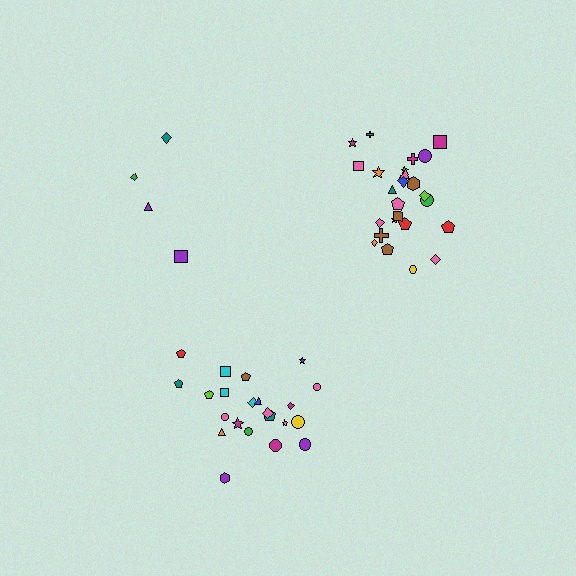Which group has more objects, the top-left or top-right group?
The top-right group.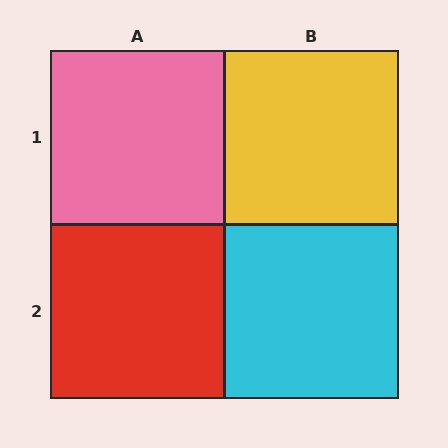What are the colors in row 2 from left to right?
Red, cyan.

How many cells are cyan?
1 cell is cyan.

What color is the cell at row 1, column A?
Pink.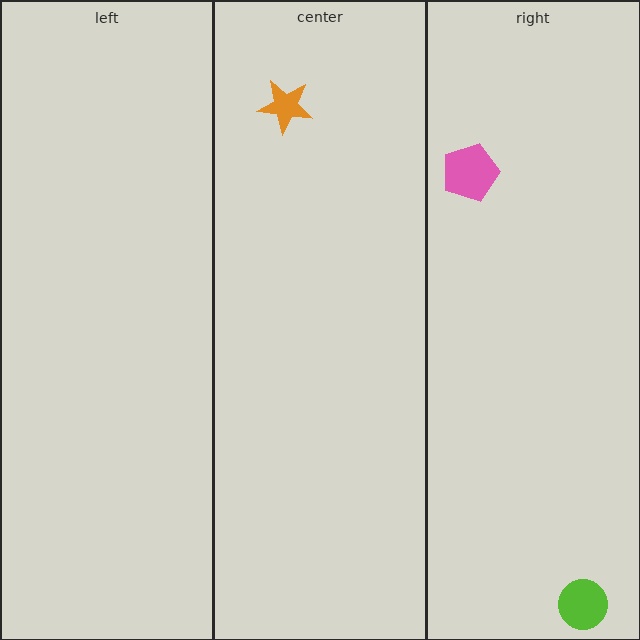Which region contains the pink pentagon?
The right region.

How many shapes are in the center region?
1.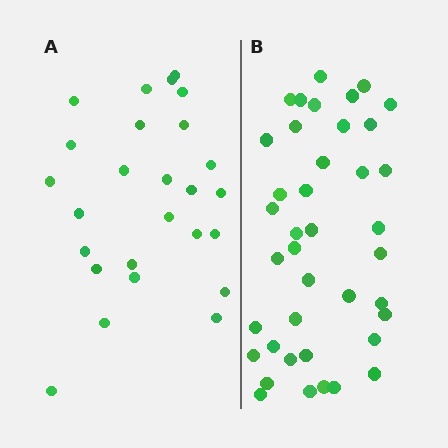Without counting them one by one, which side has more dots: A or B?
Region B (the right region) has more dots.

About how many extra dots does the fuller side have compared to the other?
Region B has approximately 15 more dots than region A.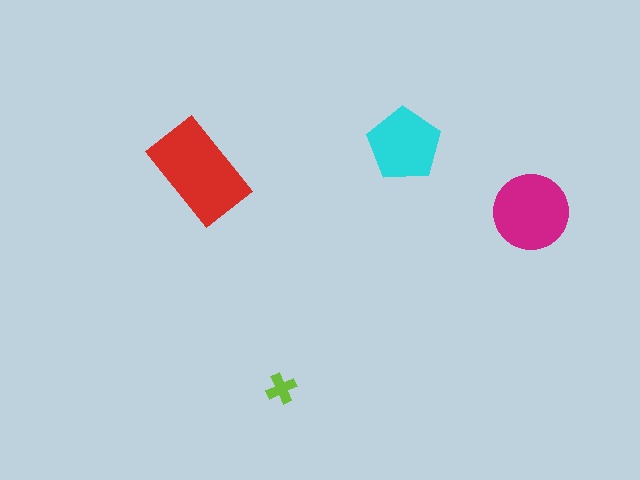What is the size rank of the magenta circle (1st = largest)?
2nd.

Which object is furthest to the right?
The magenta circle is rightmost.